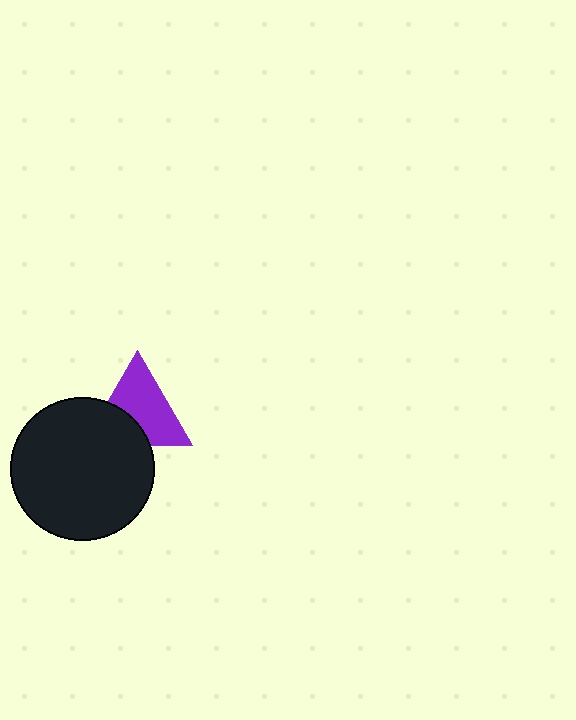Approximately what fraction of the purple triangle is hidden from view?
Roughly 34% of the purple triangle is hidden behind the black circle.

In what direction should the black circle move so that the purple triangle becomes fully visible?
The black circle should move down. That is the shortest direction to clear the overlap and leave the purple triangle fully visible.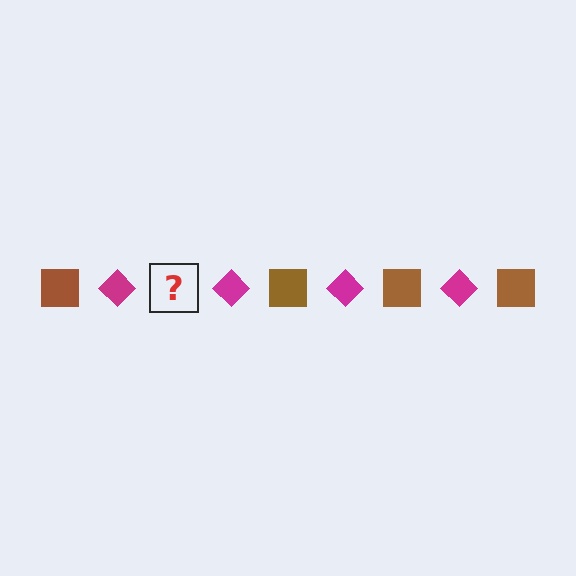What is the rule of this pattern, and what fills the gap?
The rule is that the pattern alternates between brown square and magenta diamond. The gap should be filled with a brown square.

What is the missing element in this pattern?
The missing element is a brown square.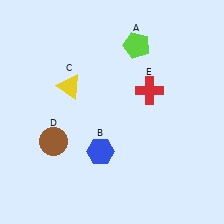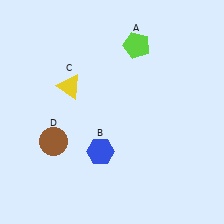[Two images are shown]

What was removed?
The red cross (E) was removed in Image 2.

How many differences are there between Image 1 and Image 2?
There is 1 difference between the two images.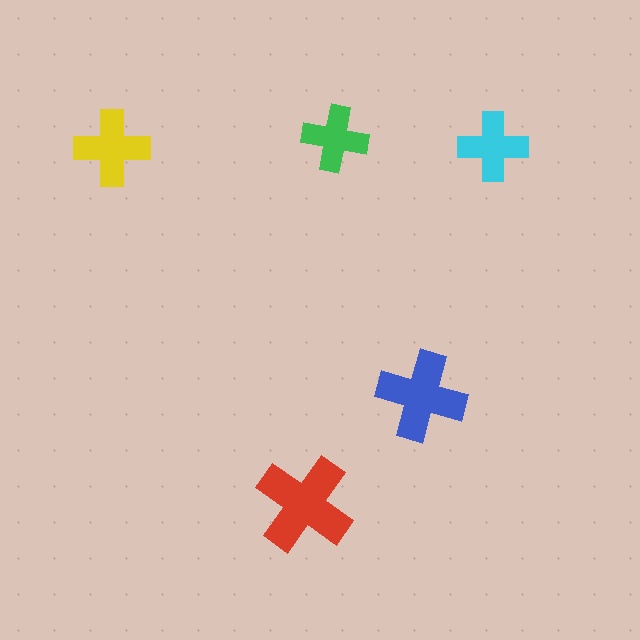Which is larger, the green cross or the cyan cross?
The cyan one.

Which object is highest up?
The green cross is topmost.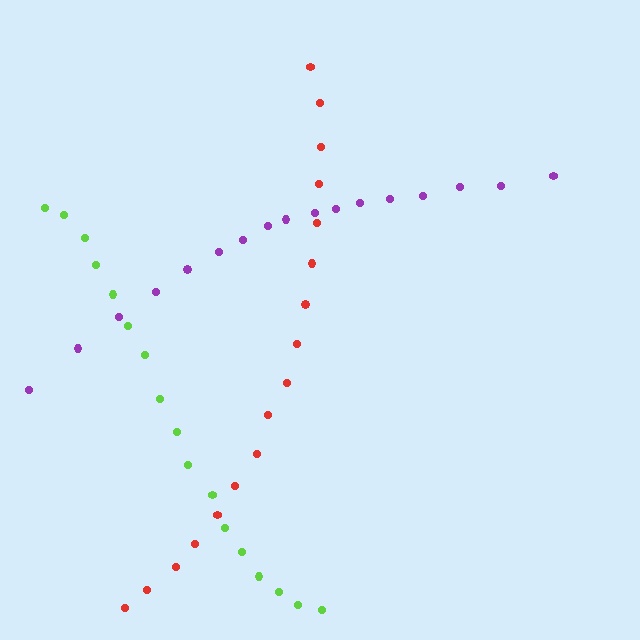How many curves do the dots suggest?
There are 3 distinct paths.